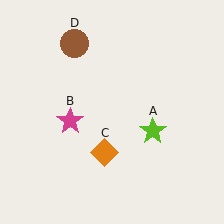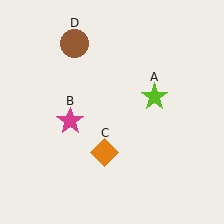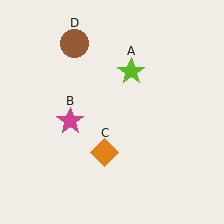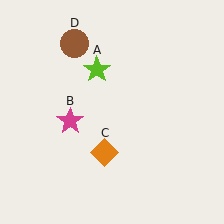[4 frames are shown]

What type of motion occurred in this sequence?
The lime star (object A) rotated counterclockwise around the center of the scene.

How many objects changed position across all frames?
1 object changed position: lime star (object A).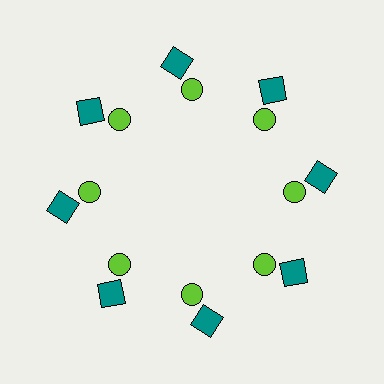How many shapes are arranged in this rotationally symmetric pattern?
There are 16 shapes, arranged in 8 groups of 2.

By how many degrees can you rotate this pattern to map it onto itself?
The pattern maps onto itself every 45 degrees of rotation.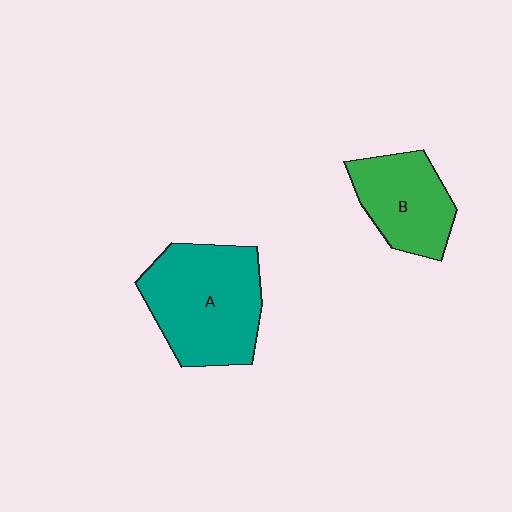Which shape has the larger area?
Shape A (teal).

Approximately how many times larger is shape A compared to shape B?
Approximately 1.5 times.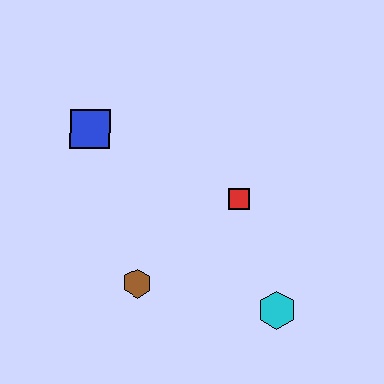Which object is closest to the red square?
The cyan hexagon is closest to the red square.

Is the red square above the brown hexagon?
Yes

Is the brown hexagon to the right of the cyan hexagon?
No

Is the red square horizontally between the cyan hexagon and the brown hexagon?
Yes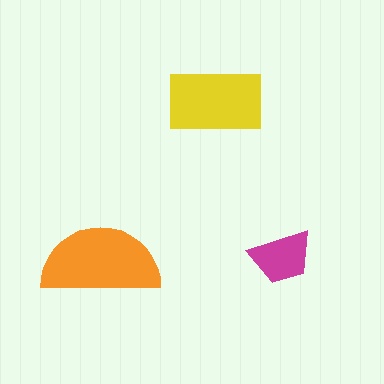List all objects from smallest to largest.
The magenta trapezoid, the yellow rectangle, the orange semicircle.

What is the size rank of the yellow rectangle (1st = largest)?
2nd.